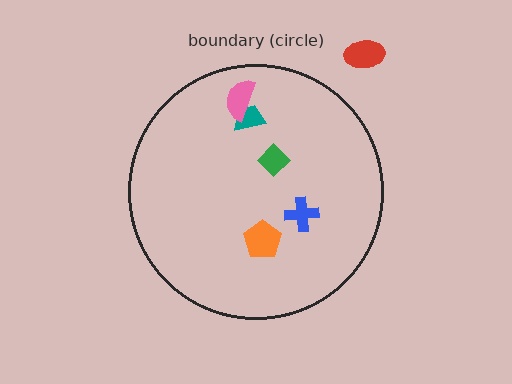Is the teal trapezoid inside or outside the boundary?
Inside.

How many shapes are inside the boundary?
5 inside, 1 outside.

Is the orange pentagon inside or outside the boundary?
Inside.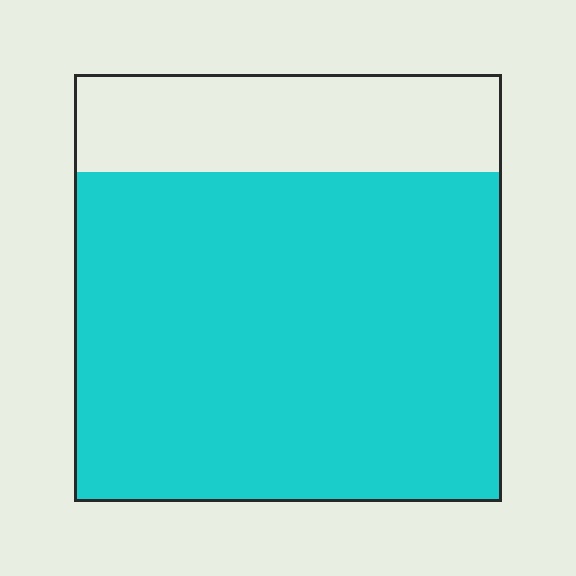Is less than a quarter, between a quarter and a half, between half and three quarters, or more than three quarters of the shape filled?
More than three quarters.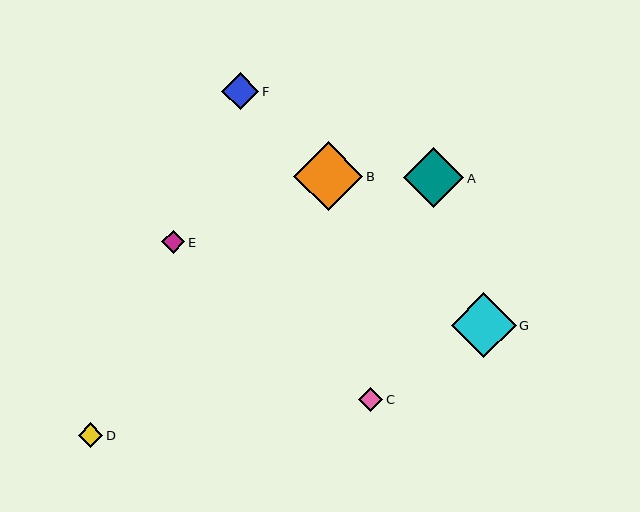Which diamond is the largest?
Diamond B is the largest with a size of approximately 69 pixels.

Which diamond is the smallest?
Diamond E is the smallest with a size of approximately 23 pixels.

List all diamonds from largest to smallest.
From largest to smallest: B, G, A, F, C, D, E.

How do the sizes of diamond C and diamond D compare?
Diamond C and diamond D are approximately the same size.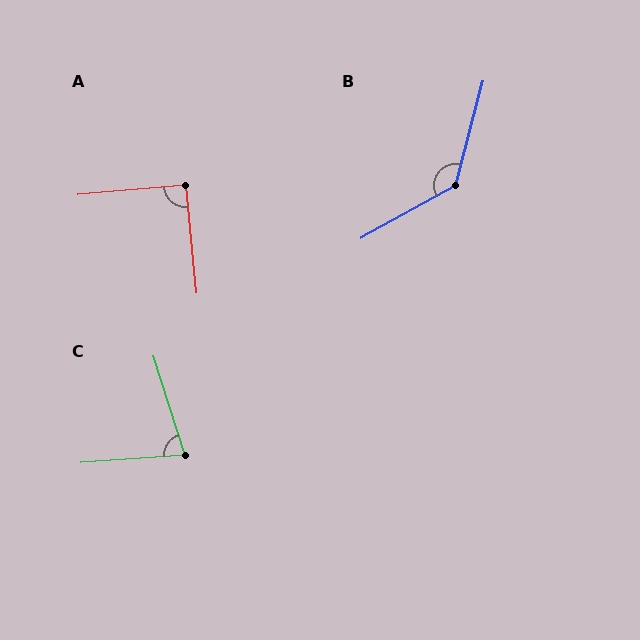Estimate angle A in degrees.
Approximately 91 degrees.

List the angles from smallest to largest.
C (77°), A (91°), B (134°).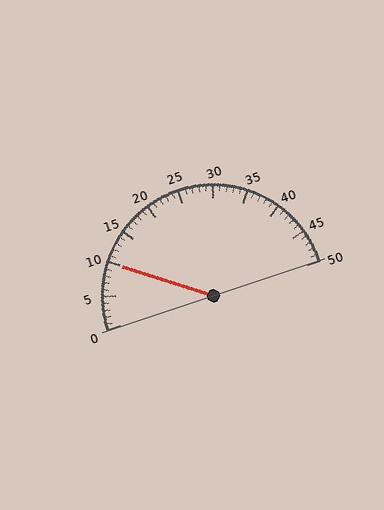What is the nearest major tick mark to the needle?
The nearest major tick mark is 10.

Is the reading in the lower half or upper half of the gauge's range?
The reading is in the lower half of the range (0 to 50).